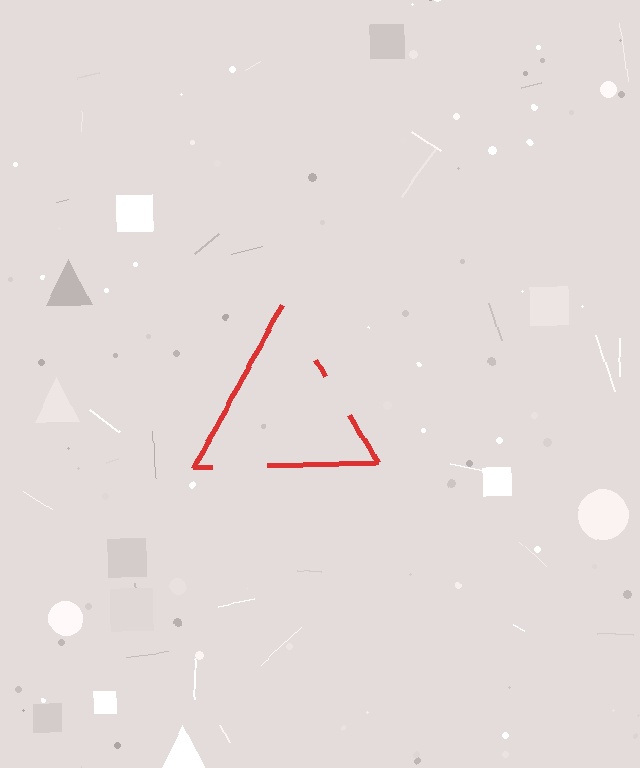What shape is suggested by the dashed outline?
The dashed outline suggests a triangle.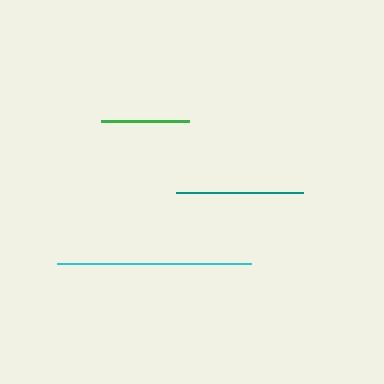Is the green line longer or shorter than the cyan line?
The cyan line is longer than the green line.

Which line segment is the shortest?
The green line is the shortest at approximately 88 pixels.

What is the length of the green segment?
The green segment is approximately 88 pixels long.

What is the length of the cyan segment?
The cyan segment is approximately 193 pixels long.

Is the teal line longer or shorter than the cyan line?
The cyan line is longer than the teal line.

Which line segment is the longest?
The cyan line is the longest at approximately 193 pixels.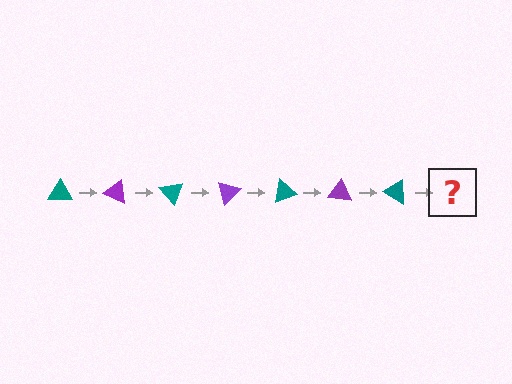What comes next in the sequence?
The next element should be a purple triangle, rotated 175 degrees from the start.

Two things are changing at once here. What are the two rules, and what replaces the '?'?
The two rules are that it rotates 25 degrees each step and the color cycles through teal and purple. The '?' should be a purple triangle, rotated 175 degrees from the start.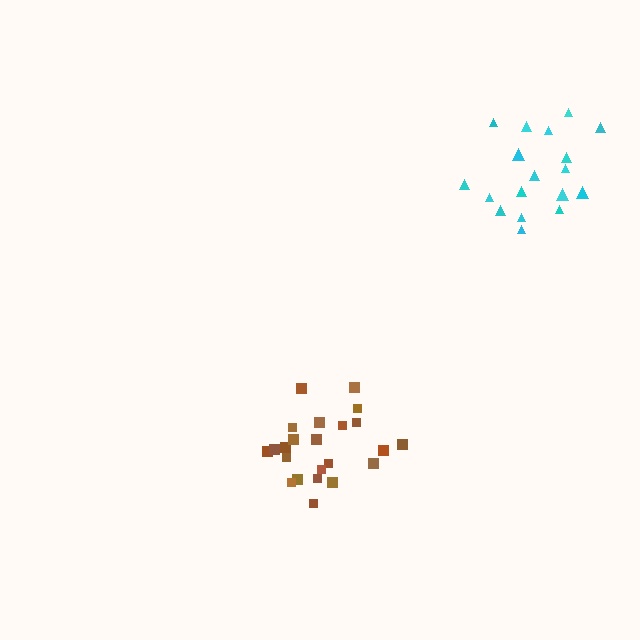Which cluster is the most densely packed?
Brown.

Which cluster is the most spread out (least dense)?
Cyan.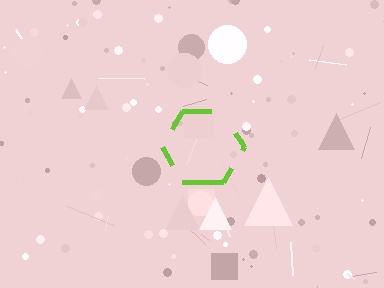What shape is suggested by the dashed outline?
The dashed outline suggests a hexagon.